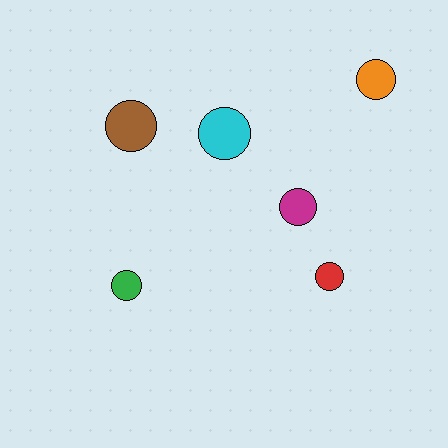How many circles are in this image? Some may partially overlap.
There are 6 circles.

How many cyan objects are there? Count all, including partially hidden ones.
There is 1 cyan object.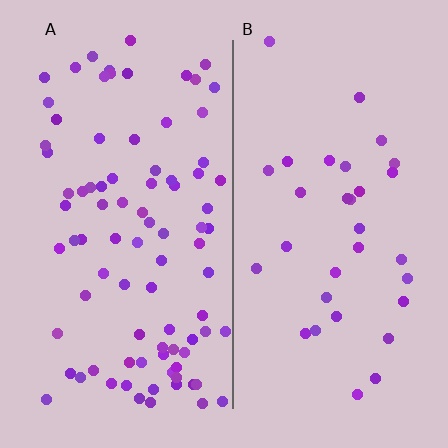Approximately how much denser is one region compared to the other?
Approximately 2.7× — region A over region B.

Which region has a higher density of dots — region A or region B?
A (the left).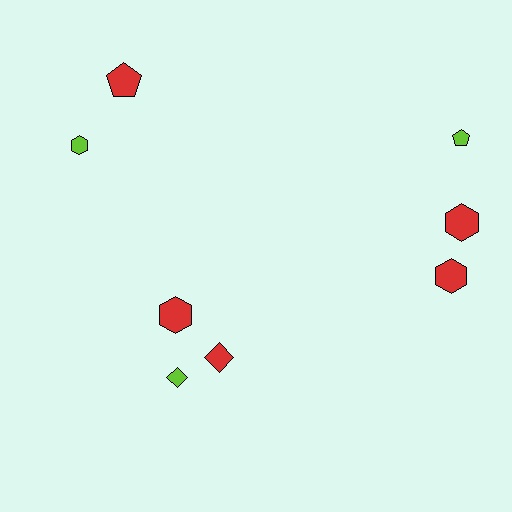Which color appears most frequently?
Red, with 5 objects.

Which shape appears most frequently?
Hexagon, with 4 objects.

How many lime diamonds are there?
There is 1 lime diamond.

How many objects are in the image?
There are 8 objects.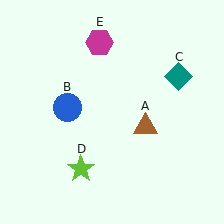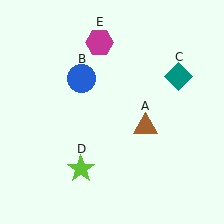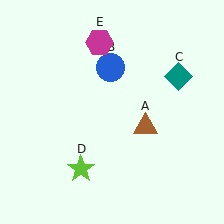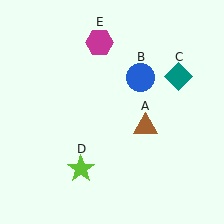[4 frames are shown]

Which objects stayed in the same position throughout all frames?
Brown triangle (object A) and teal diamond (object C) and lime star (object D) and magenta hexagon (object E) remained stationary.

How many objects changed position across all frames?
1 object changed position: blue circle (object B).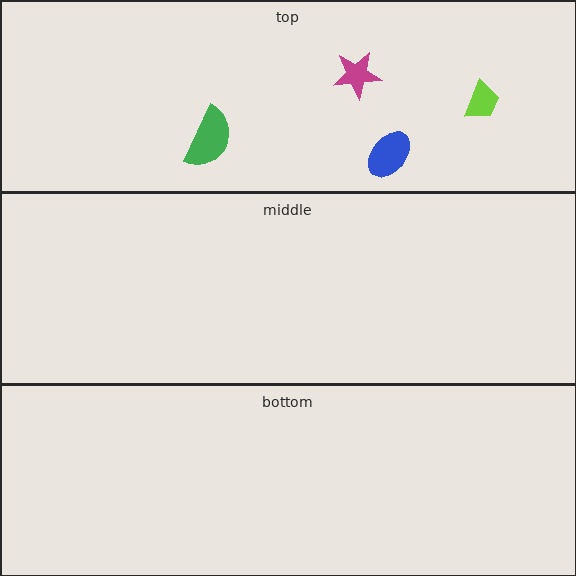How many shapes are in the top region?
4.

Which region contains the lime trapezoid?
The top region.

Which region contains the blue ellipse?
The top region.